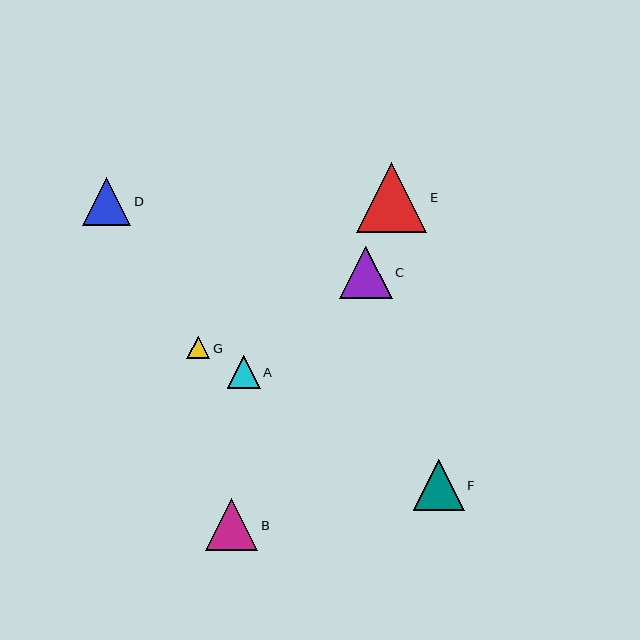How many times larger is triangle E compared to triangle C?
Triangle E is approximately 1.3 times the size of triangle C.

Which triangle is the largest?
Triangle E is the largest with a size of approximately 70 pixels.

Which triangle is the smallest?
Triangle G is the smallest with a size of approximately 23 pixels.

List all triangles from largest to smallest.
From largest to smallest: E, B, C, F, D, A, G.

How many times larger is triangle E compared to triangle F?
Triangle E is approximately 1.4 times the size of triangle F.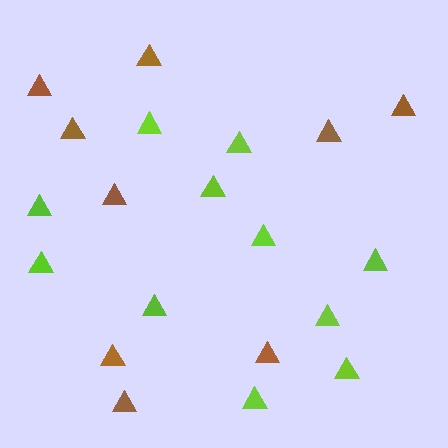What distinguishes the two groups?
There are 2 groups: one group of brown triangles (9) and one group of lime triangles (11).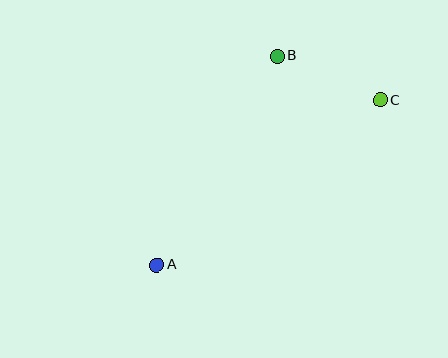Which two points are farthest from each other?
Points A and C are farthest from each other.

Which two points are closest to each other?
Points B and C are closest to each other.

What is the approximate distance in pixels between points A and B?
The distance between A and B is approximately 241 pixels.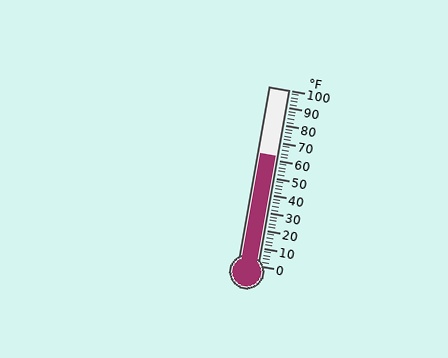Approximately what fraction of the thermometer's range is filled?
The thermometer is filled to approximately 60% of its range.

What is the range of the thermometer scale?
The thermometer scale ranges from 0°F to 100°F.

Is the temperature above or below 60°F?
The temperature is above 60°F.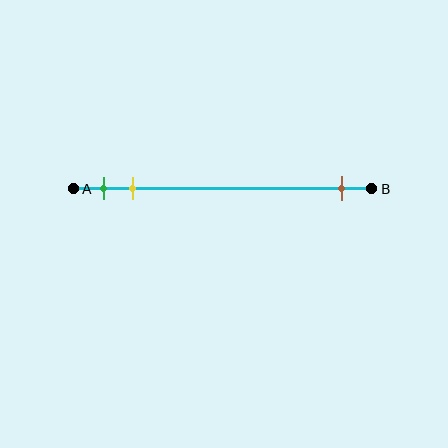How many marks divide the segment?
There are 3 marks dividing the segment.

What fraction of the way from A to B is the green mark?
The green mark is approximately 10% (0.1) of the way from A to B.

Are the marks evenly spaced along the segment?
No, the marks are not evenly spaced.